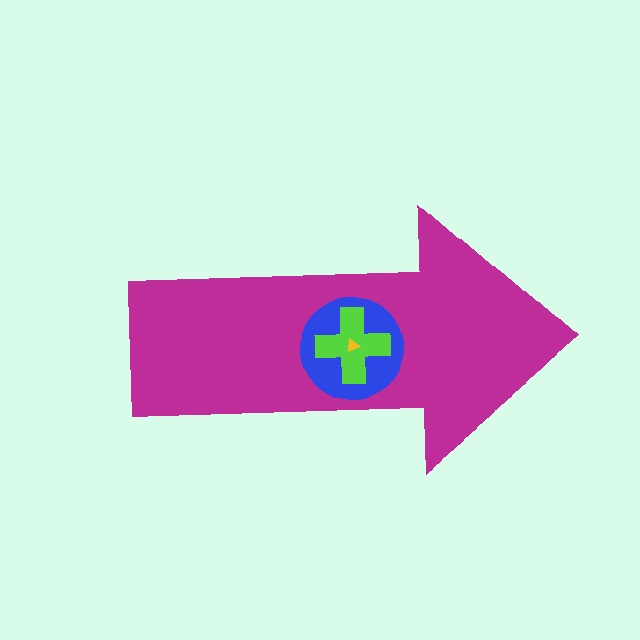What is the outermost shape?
The magenta arrow.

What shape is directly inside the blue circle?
The lime cross.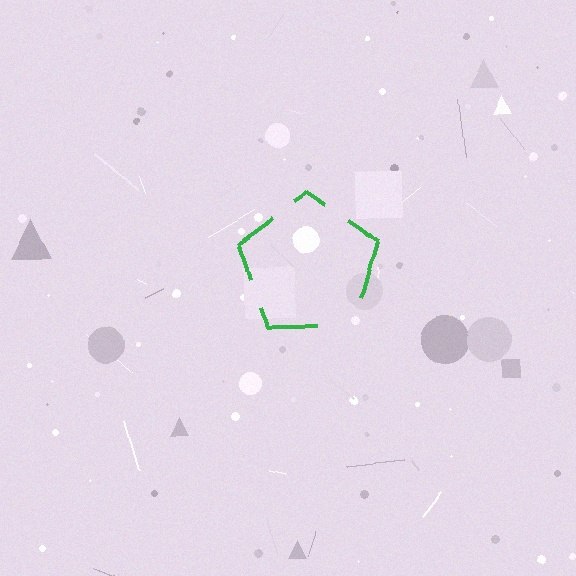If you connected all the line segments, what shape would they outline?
They would outline a pentagon.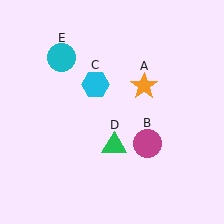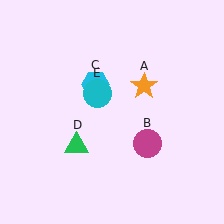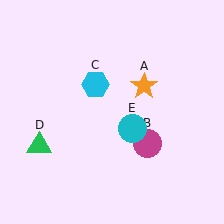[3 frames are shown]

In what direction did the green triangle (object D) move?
The green triangle (object D) moved left.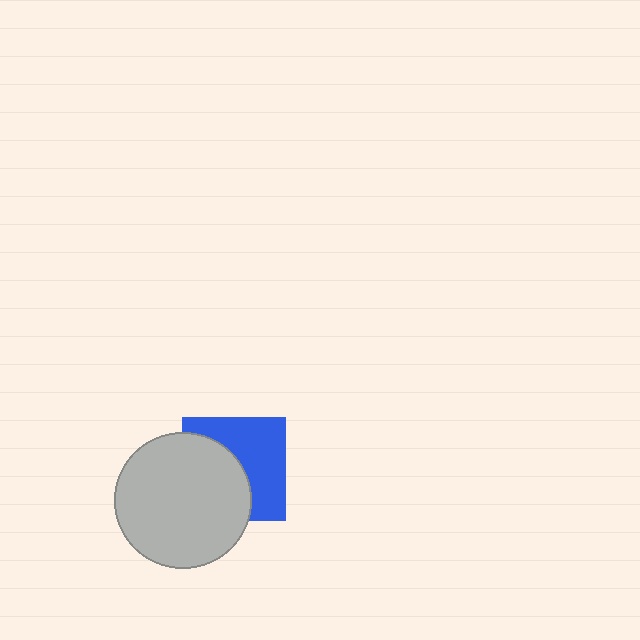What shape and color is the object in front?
The object in front is a light gray circle.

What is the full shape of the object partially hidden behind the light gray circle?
The partially hidden object is a blue square.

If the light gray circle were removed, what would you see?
You would see the complete blue square.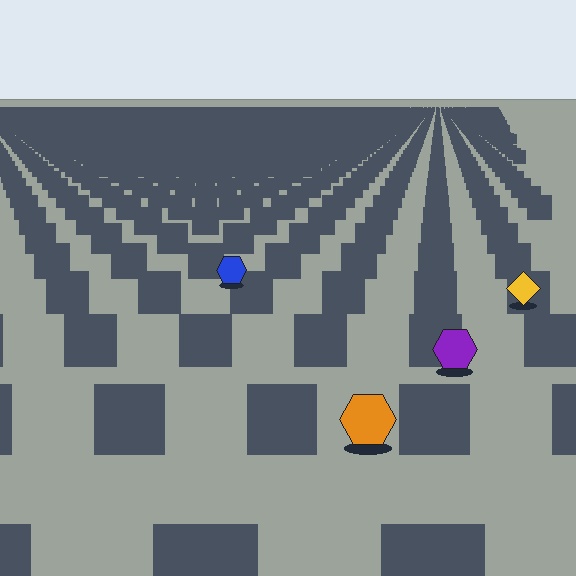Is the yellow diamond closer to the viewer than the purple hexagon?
No. The purple hexagon is closer — you can tell from the texture gradient: the ground texture is coarser near it.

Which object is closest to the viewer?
The orange hexagon is closest. The texture marks near it are larger and more spread out.